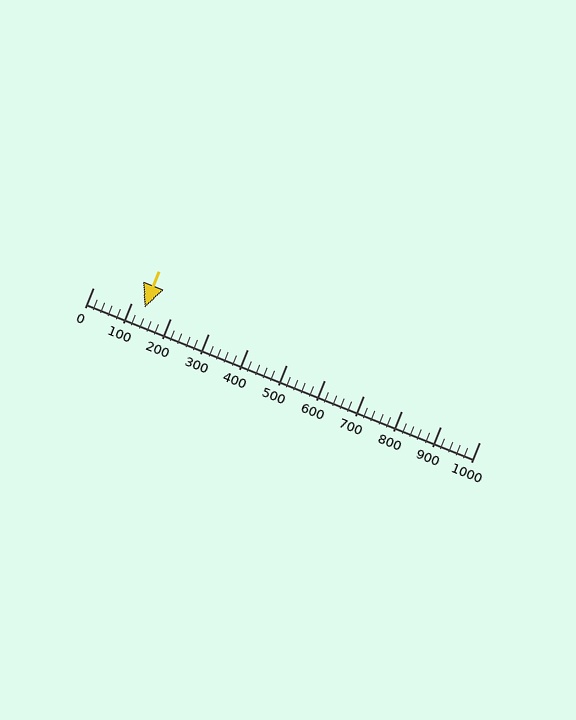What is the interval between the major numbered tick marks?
The major tick marks are spaced 100 units apart.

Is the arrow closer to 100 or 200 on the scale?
The arrow is closer to 100.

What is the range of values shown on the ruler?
The ruler shows values from 0 to 1000.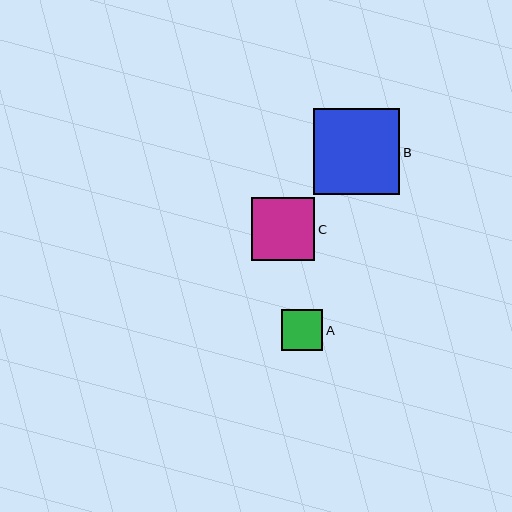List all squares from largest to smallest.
From largest to smallest: B, C, A.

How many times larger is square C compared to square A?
Square C is approximately 1.5 times the size of square A.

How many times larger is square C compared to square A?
Square C is approximately 1.5 times the size of square A.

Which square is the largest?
Square B is the largest with a size of approximately 86 pixels.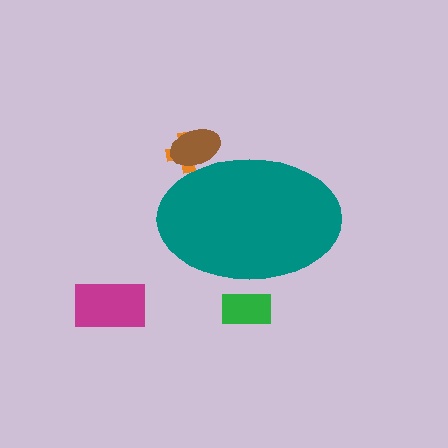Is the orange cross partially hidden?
Yes, the orange cross is partially hidden behind the teal ellipse.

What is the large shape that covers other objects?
A teal ellipse.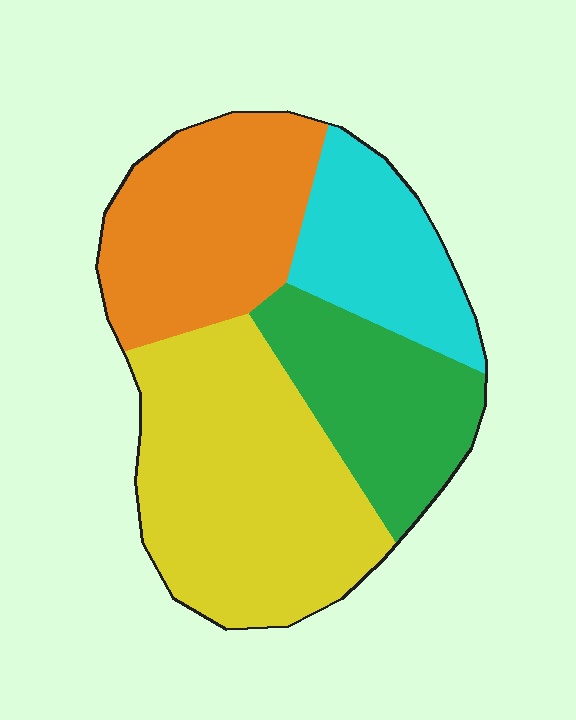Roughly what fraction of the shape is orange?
Orange covers roughly 25% of the shape.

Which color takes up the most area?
Yellow, at roughly 35%.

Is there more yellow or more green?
Yellow.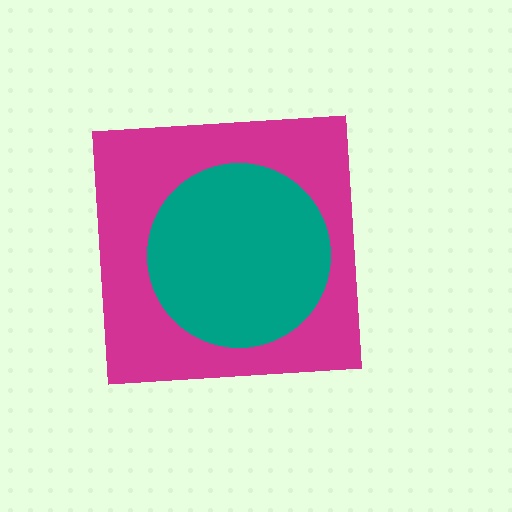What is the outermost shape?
The magenta square.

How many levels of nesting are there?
2.